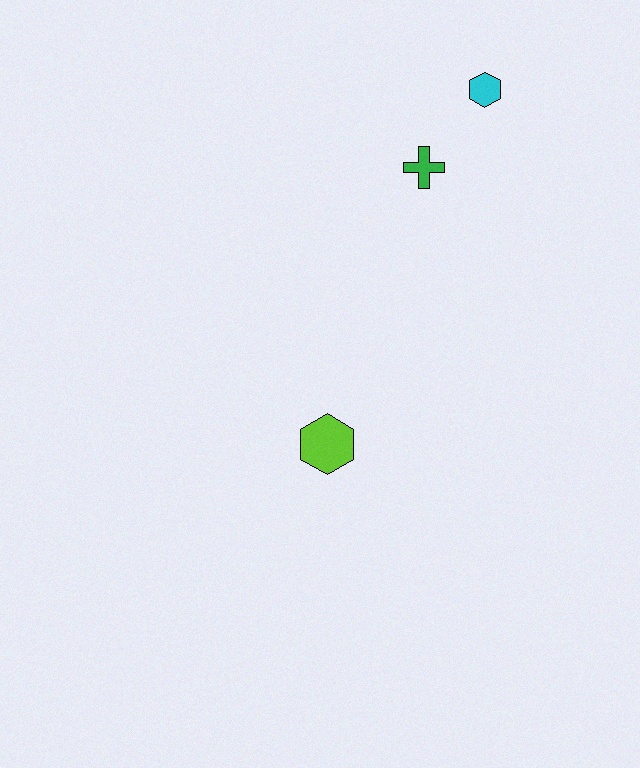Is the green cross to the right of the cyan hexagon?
No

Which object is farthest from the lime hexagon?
The cyan hexagon is farthest from the lime hexagon.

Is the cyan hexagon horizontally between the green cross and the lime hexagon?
No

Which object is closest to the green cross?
The cyan hexagon is closest to the green cross.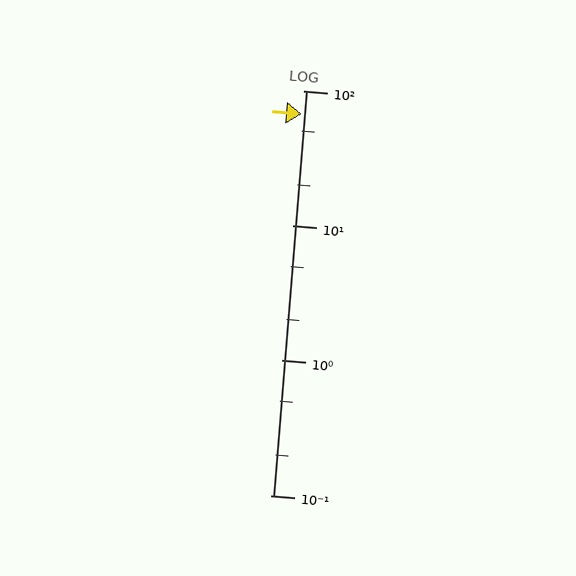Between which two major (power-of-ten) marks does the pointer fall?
The pointer is between 10 and 100.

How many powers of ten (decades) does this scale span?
The scale spans 3 decades, from 0.1 to 100.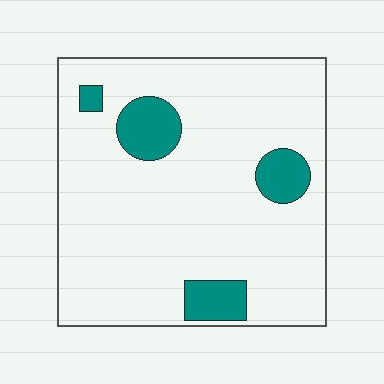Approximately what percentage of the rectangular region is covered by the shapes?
Approximately 10%.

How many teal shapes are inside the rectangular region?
4.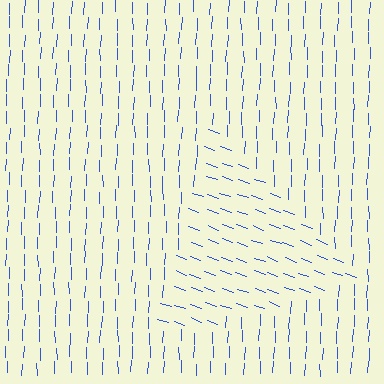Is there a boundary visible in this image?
Yes, there is a texture boundary formed by a change in line orientation.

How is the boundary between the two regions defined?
The boundary is defined purely by a change in line orientation (approximately 71 degrees difference). All lines are the same color and thickness.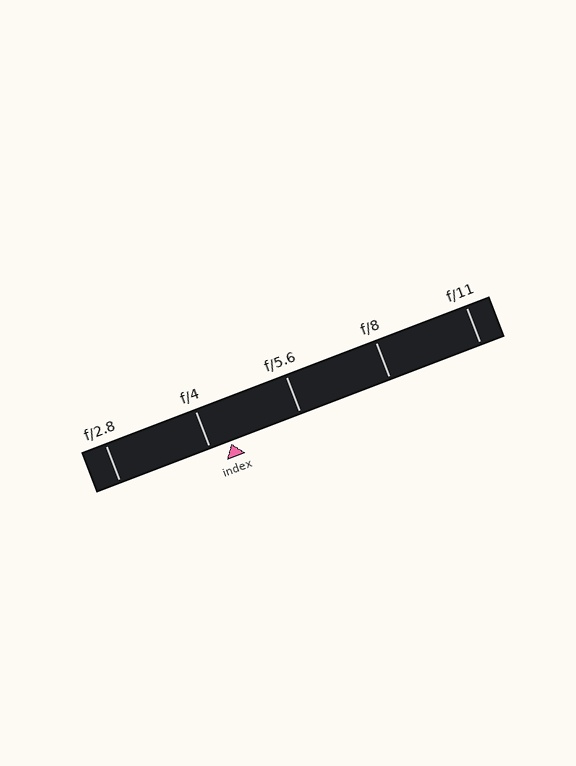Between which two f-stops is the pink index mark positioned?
The index mark is between f/4 and f/5.6.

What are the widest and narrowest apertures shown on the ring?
The widest aperture shown is f/2.8 and the narrowest is f/11.